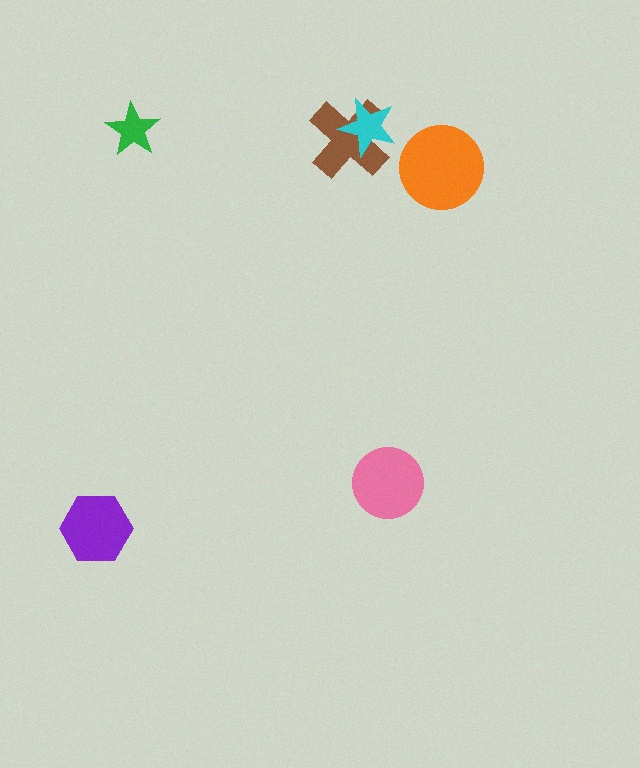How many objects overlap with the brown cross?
1 object overlaps with the brown cross.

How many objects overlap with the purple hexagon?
0 objects overlap with the purple hexagon.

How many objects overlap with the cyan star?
1 object overlaps with the cyan star.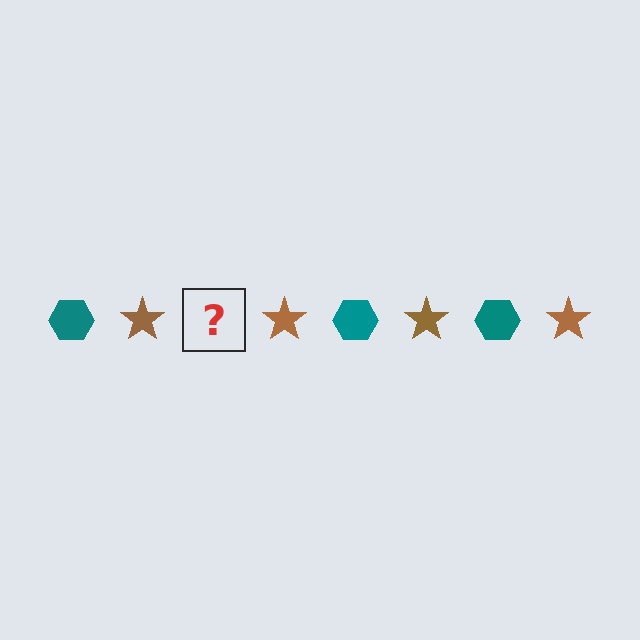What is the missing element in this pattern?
The missing element is a teal hexagon.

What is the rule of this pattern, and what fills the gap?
The rule is that the pattern alternates between teal hexagon and brown star. The gap should be filled with a teal hexagon.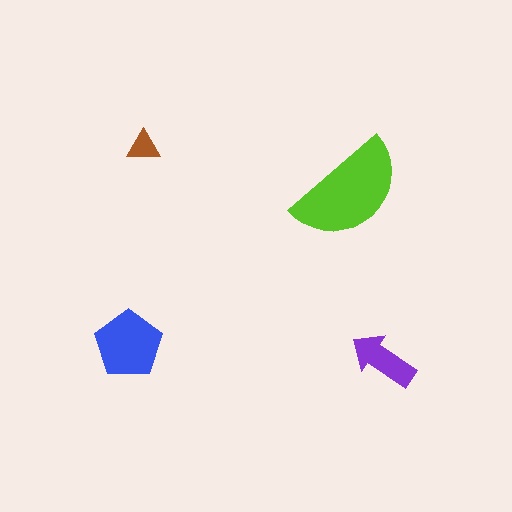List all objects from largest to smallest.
The lime semicircle, the blue pentagon, the purple arrow, the brown triangle.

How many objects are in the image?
There are 4 objects in the image.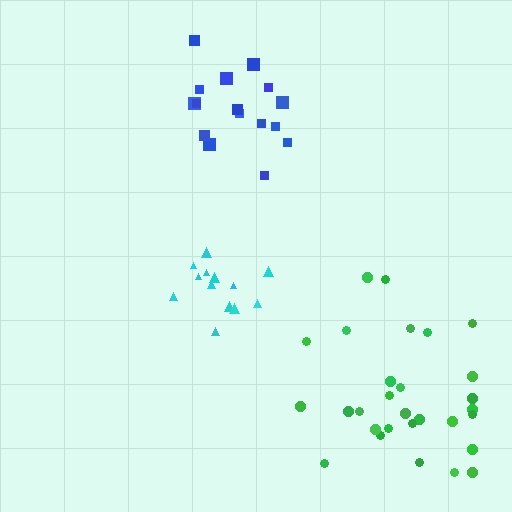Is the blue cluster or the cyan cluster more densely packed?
Cyan.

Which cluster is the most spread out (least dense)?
Green.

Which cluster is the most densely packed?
Cyan.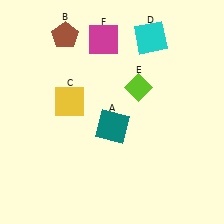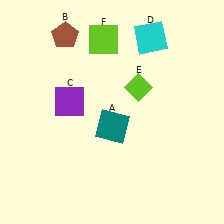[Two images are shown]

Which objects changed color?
C changed from yellow to purple. F changed from magenta to lime.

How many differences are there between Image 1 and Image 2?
There are 2 differences between the two images.